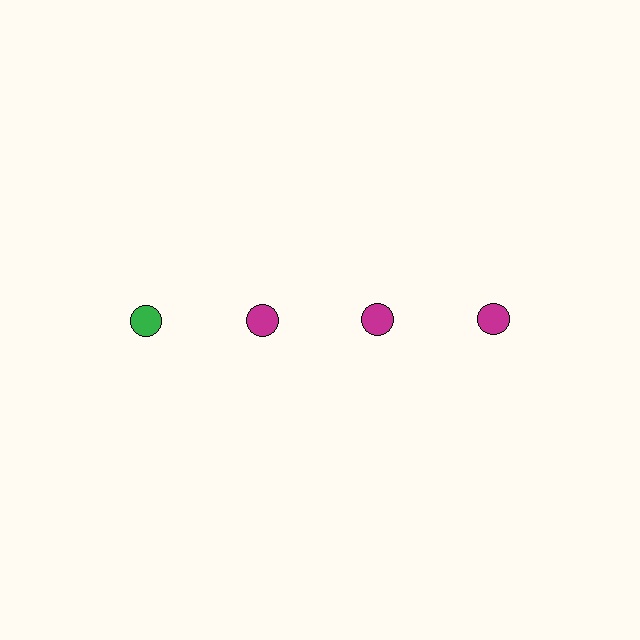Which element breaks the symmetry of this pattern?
The green circle in the top row, leftmost column breaks the symmetry. All other shapes are magenta circles.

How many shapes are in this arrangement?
There are 4 shapes arranged in a grid pattern.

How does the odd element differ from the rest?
It has a different color: green instead of magenta.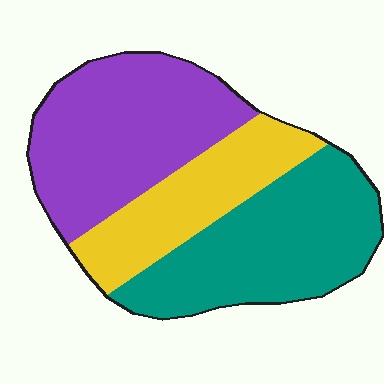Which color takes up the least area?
Yellow, at roughly 25%.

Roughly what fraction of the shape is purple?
Purple covers around 40% of the shape.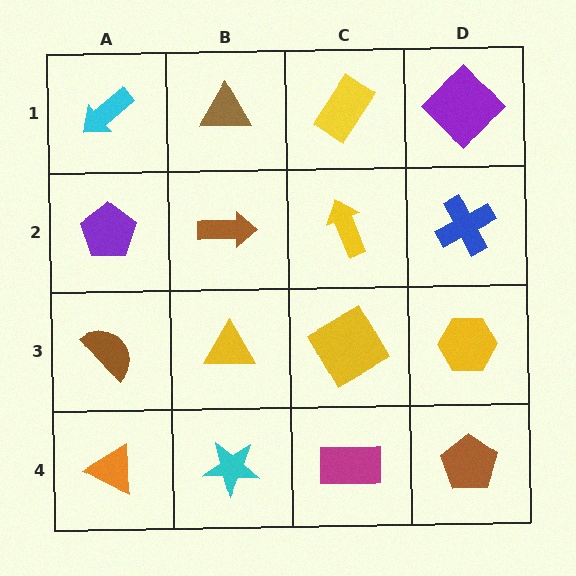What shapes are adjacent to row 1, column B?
A brown arrow (row 2, column B), a cyan arrow (row 1, column A), a yellow rectangle (row 1, column C).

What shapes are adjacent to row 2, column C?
A yellow rectangle (row 1, column C), a yellow square (row 3, column C), a brown arrow (row 2, column B), a blue cross (row 2, column D).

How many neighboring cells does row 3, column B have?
4.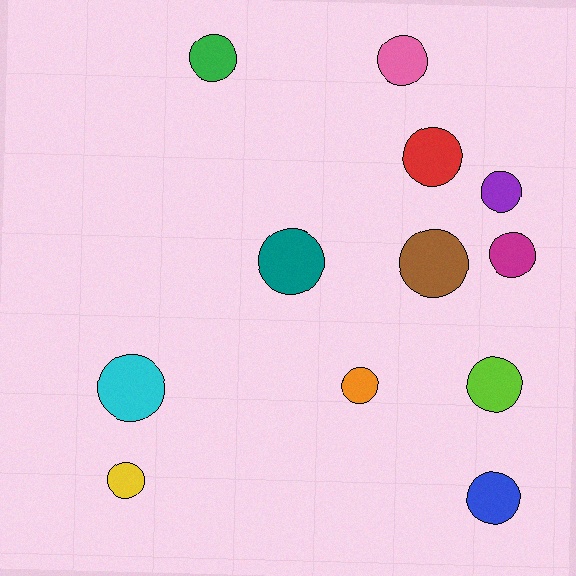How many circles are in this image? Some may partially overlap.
There are 12 circles.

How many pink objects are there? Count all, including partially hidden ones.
There is 1 pink object.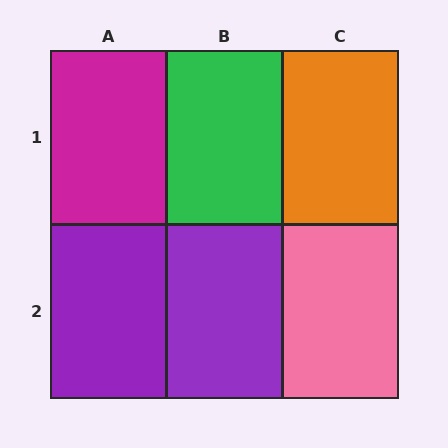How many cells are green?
1 cell is green.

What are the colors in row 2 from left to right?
Purple, purple, pink.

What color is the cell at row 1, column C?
Orange.